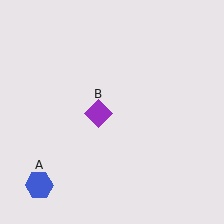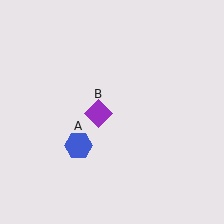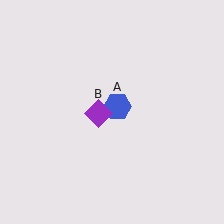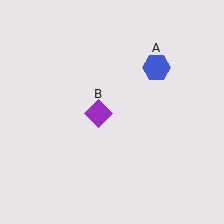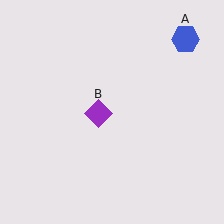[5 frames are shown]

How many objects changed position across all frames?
1 object changed position: blue hexagon (object A).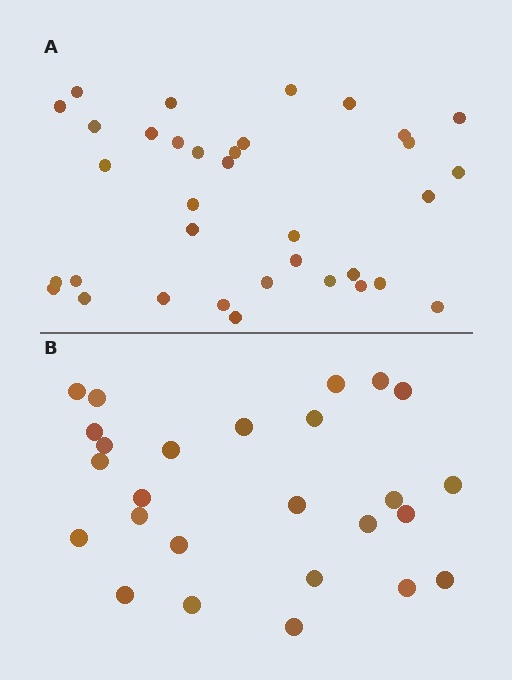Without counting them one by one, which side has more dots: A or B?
Region A (the top region) has more dots.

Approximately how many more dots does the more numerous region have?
Region A has roughly 8 or so more dots than region B.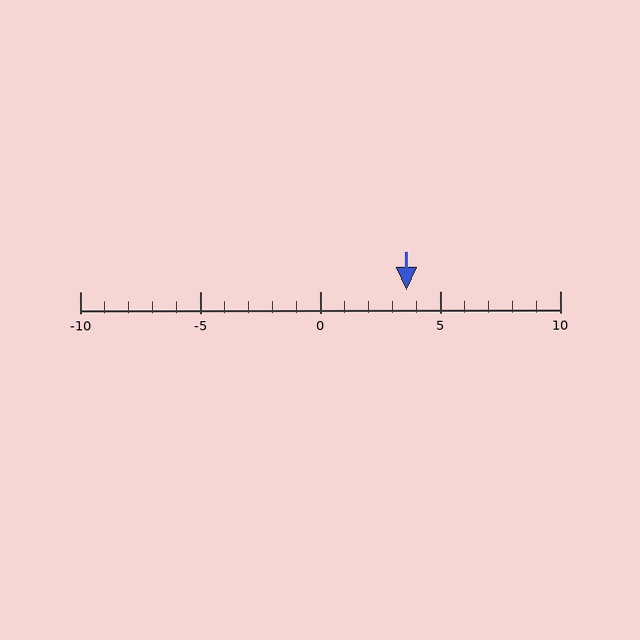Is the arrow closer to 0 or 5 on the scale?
The arrow is closer to 5.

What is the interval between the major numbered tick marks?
The major tick marks are spaced 5 units apart.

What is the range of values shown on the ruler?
The ruler shows values from -10 to 10.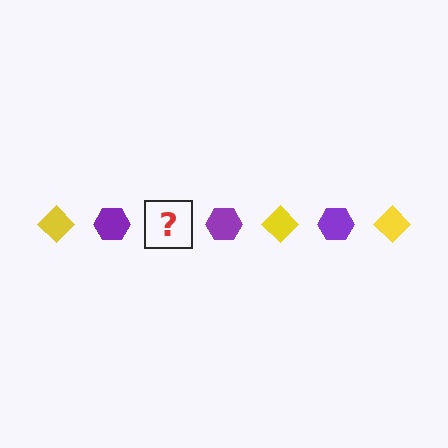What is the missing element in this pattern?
The missing element is a yellow diamond.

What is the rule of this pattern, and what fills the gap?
The rule is that the pattern alternates between yellow diamond and purple hexagon. The gap should be filled with a yellow diamond.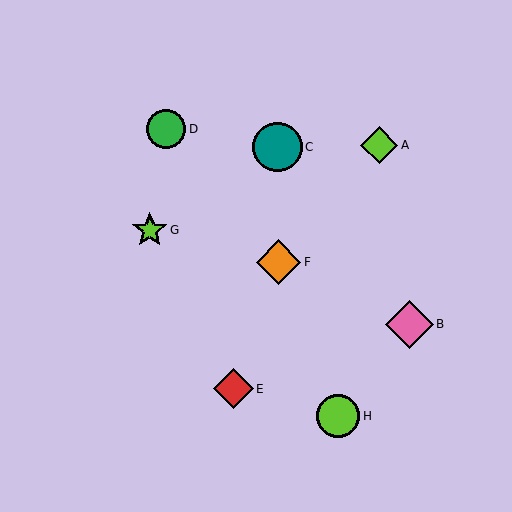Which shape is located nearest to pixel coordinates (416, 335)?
The pink diamond (labeled B) at (410, 324) is nearest to that location.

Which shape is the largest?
The teal circle (labeled C) is the largest.